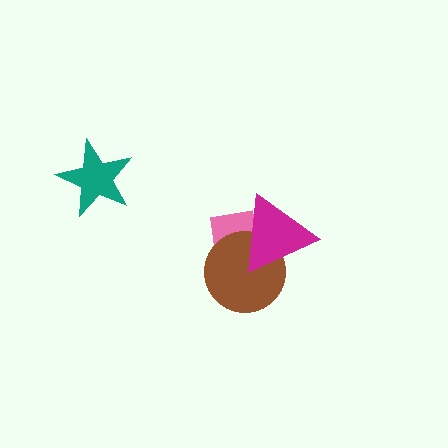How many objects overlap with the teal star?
0 objects overlap with the teal star.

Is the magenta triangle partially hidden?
No, no other shape covers it.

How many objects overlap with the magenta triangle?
2 objects overlap with the magenta triangle.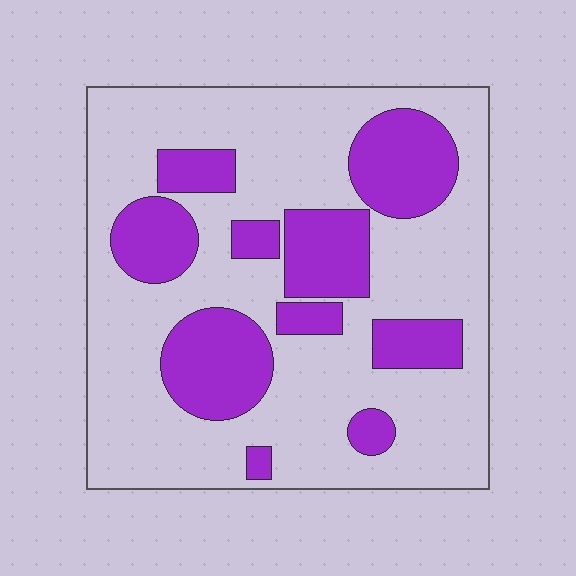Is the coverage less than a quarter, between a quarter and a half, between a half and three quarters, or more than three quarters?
Between a quarter and a half.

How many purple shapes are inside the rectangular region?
10.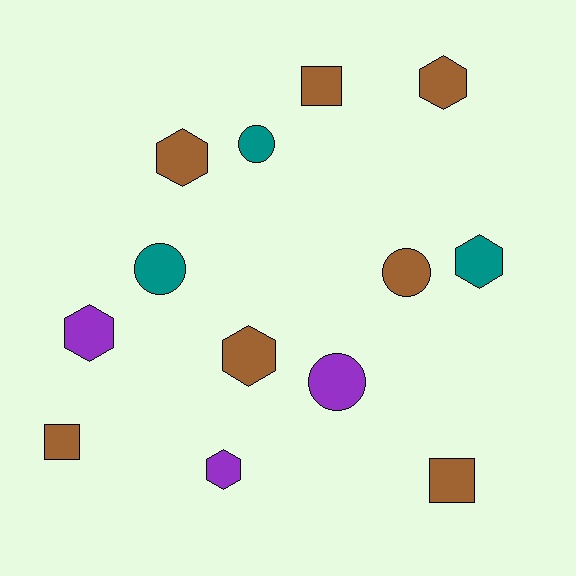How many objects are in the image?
There are 13 objects.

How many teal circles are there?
There are 2 teal circles.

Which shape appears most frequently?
Hexagon, with 6 objects.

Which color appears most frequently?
Brown, with 7 objects.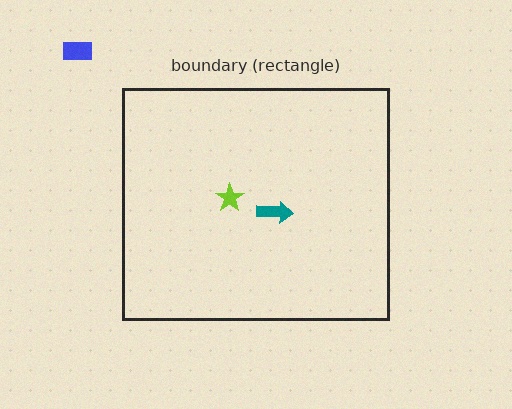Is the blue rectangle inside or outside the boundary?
Outside.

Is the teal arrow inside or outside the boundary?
Inside.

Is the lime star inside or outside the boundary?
Inside.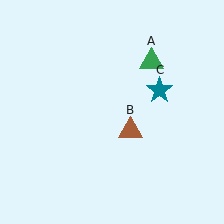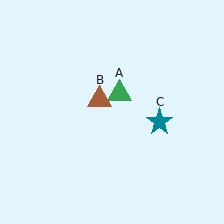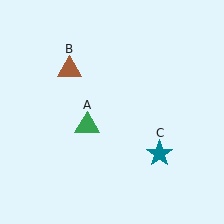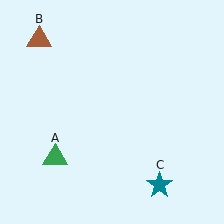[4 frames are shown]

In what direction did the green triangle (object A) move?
The green triangle (object A) moved down and to the left.